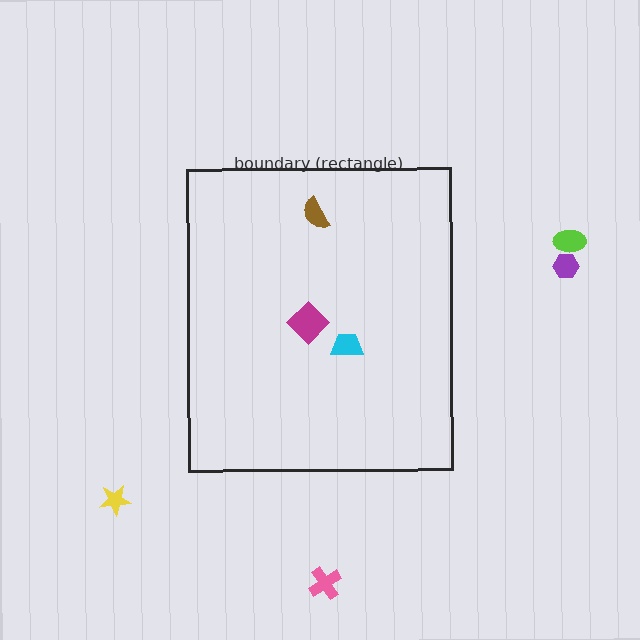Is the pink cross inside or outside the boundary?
Outside.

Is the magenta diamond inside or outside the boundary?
Inside.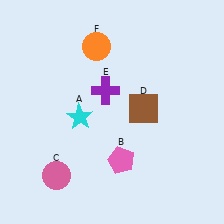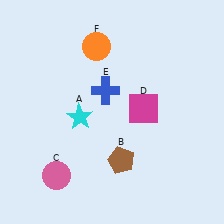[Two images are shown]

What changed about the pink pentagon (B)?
In Image 1, B is pink. In Image 2, it changed to brown.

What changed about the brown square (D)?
In Image 1, D is brown. In Image 2, it changed to magenta.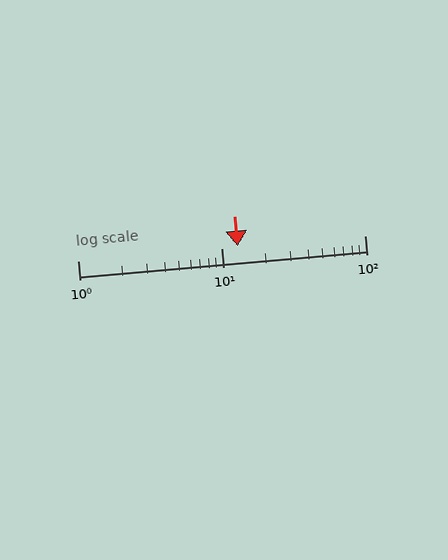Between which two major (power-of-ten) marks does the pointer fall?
The pointer is between 10 and 100.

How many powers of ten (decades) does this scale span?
The scale spans 2 decades, from 1 to 100.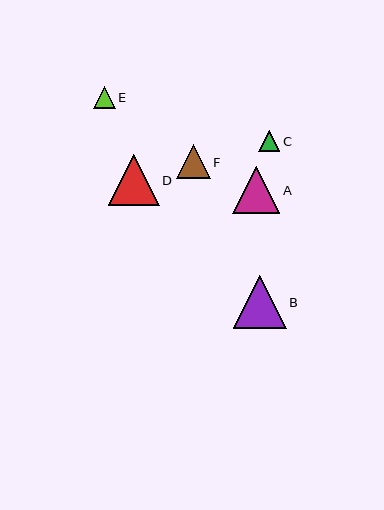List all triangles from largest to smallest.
From largest to smallest: B, D, A, F, E, C.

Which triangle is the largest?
Triangle B is the largest with a size of approximately 52 pixels.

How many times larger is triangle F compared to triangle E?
Triangle F is approximately 1.6 times the size of triangle E.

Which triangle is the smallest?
Triangle C is the smallest with a size of approximately 21 pixels.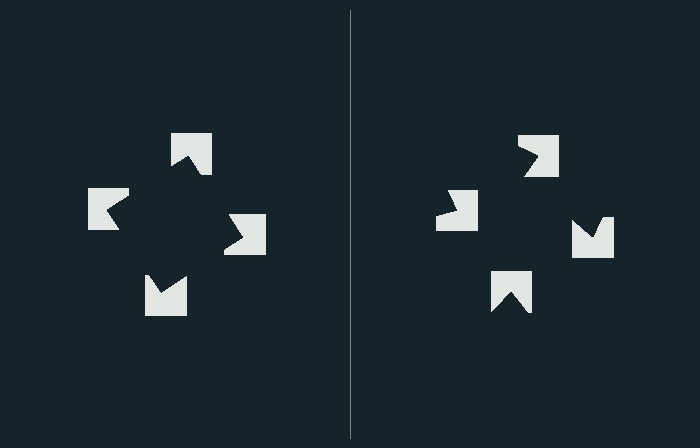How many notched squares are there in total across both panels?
8 — 4 on each side.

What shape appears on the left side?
An illusory square.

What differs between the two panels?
The notched squares are positioned identically on both sides; only the wedge orientations differ. On the left they align to a square; on the right they are misaligned.